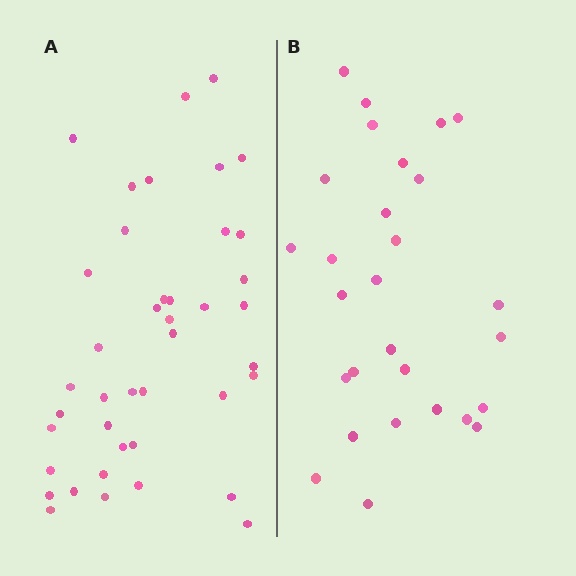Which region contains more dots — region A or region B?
Region A (the left region) has more dots.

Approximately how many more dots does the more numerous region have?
Region A has approximately 15 more dots than region B.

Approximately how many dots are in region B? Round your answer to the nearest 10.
About 30 dots. (The exact count is 28, which rounds to 30.)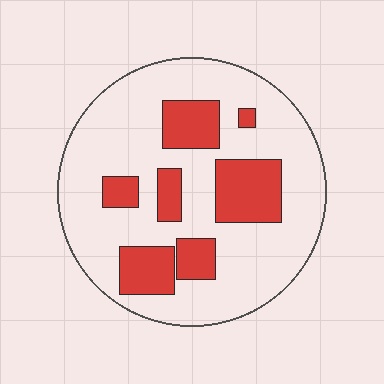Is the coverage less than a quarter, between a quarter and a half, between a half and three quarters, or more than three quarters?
Between a quarter and a half.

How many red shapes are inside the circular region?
7.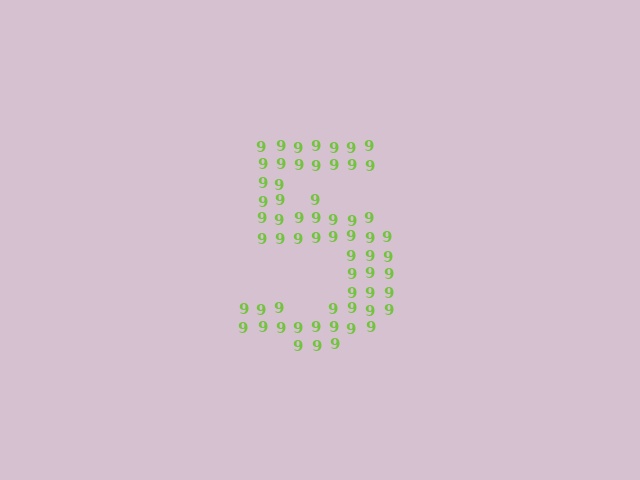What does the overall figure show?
The overall figure shows the digit 5.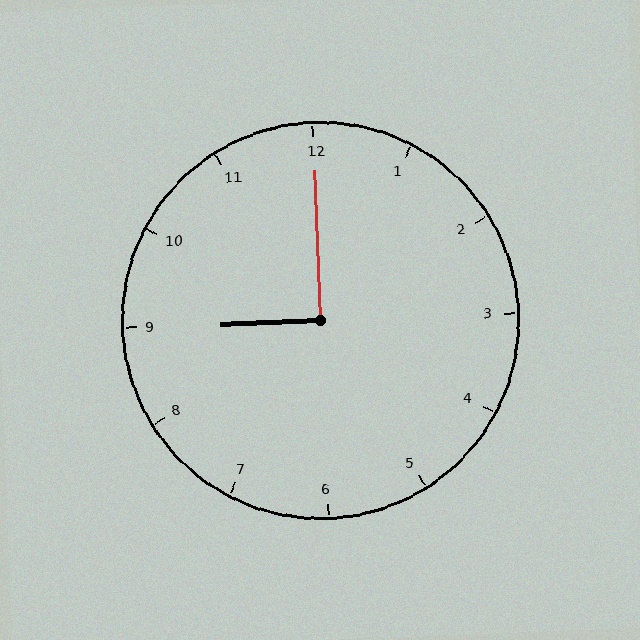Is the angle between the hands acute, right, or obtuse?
It is right.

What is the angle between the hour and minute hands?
Approximately 90 degrees.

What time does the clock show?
9:00.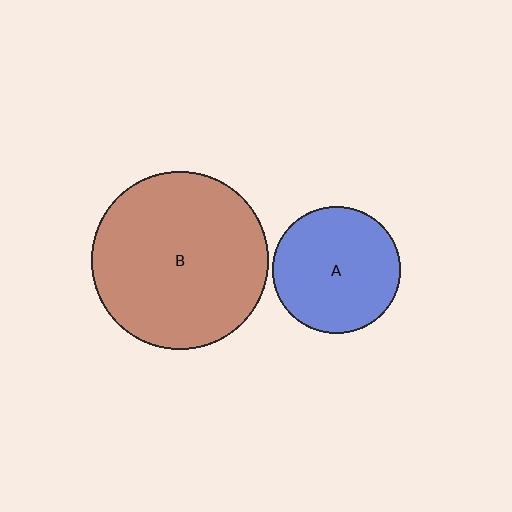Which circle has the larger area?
Circle B (brown).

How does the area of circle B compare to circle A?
Approximately 1.9 times.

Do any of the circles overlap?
No, none of the circles overlap.